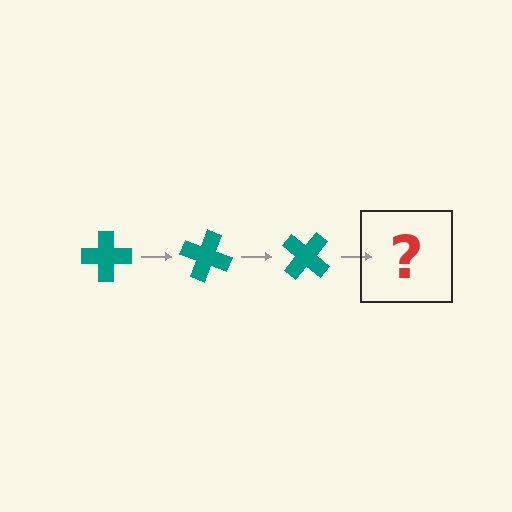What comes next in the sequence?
The next element should be a teal cross rotated 60 degrees.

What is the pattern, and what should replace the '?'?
The pattern is that the cross rotates 20 degrees each step. The '?' should be a teal cross rotated 60 degrees.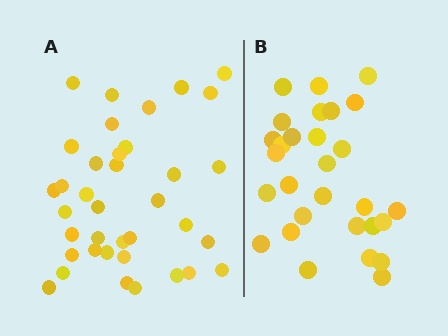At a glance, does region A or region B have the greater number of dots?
Region A (the left region) has more dots.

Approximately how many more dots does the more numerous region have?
Region A has roughly 8 or so more dots than region B.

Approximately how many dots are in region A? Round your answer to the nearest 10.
About 40 dots. (The exact count is 37, which rounds to 40.)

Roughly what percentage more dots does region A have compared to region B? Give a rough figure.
About 30% more.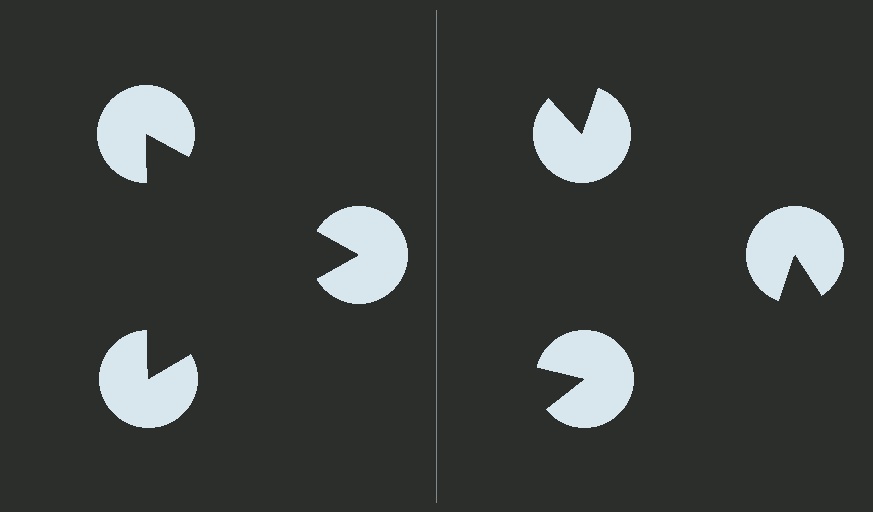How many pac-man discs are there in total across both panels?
6 — 3 on each side.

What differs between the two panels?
The pac-man discs are positioned identically on both sides; only the wedge orientations differ. On the left they align to a triangle; on the right they are misaligned.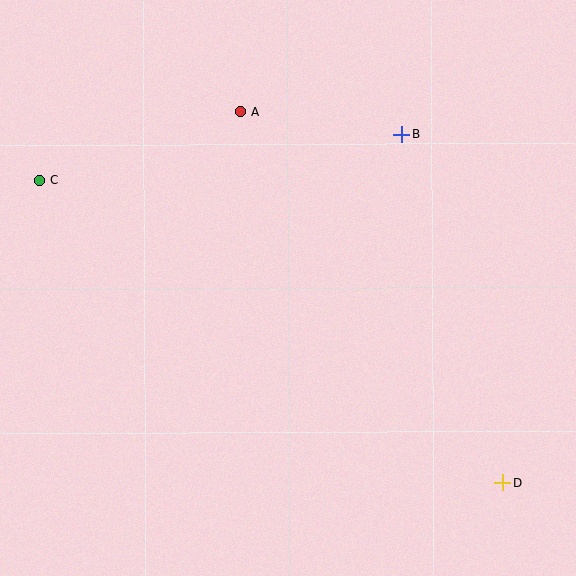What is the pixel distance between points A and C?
The distance between A and C is 212 pixels.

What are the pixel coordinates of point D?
Point D is at (503, 482).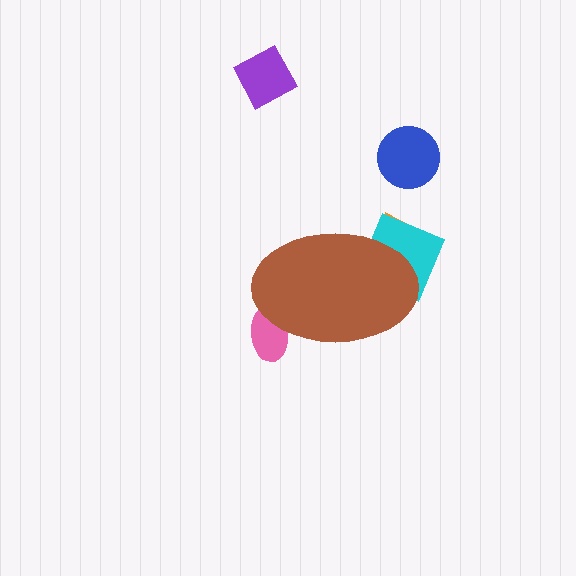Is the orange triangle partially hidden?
Yes, the orange triangle is partially hidden behind the brown ellipse.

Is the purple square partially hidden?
No, the purple square is fully visible.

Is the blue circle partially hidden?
No, the blue circle is fully visible.